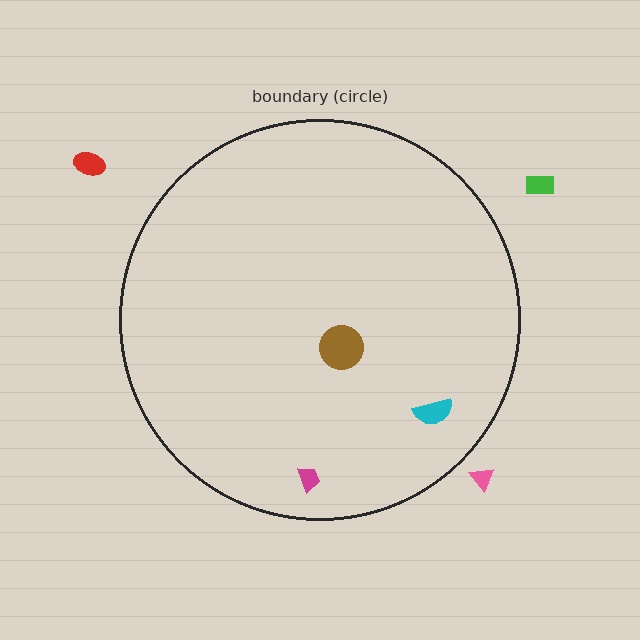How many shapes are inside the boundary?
3 inside, 3 outside.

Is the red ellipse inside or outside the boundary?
Outside.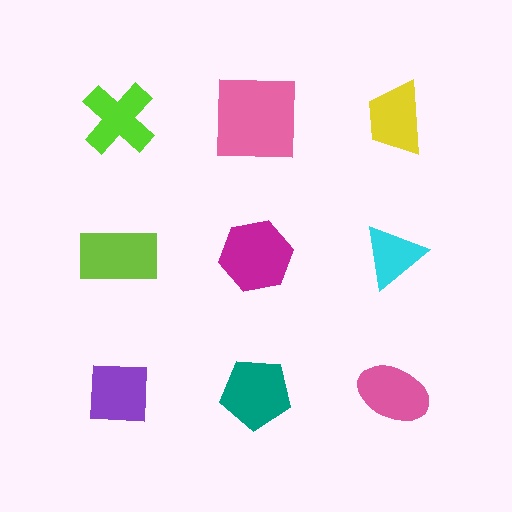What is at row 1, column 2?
A pink square.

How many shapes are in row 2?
3 shapes.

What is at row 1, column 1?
A lime cross.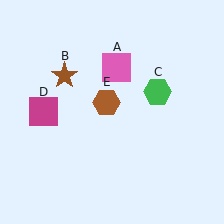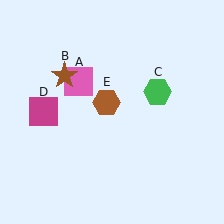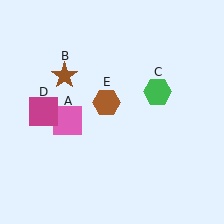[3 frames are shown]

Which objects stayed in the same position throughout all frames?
Brown star (object B) and green hexagon (object C) and magenta square (object D) and brown hexagon (object E) remained stationary.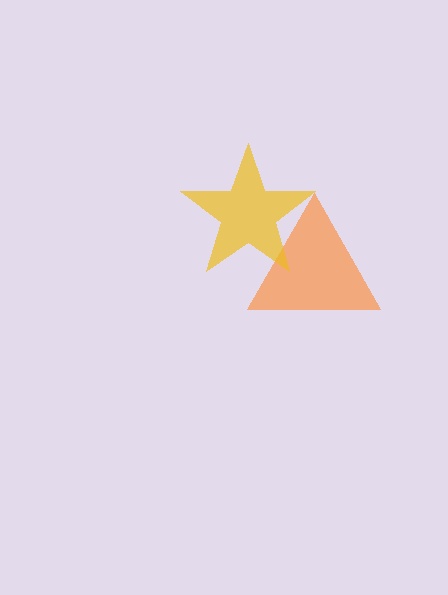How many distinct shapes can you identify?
There are 2 distinct shapes: an orange triangle, a yellow star.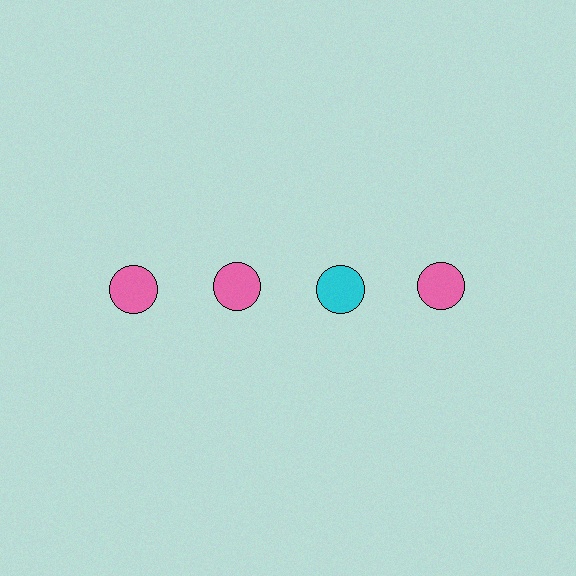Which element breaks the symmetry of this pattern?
The cyan circle in the top row, center column breaks the symmetry. All other shapes are pink circles.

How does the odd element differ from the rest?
It has a different color: cyan instead of pink.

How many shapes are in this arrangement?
There are 4 shapes arranged in a grid pattern.